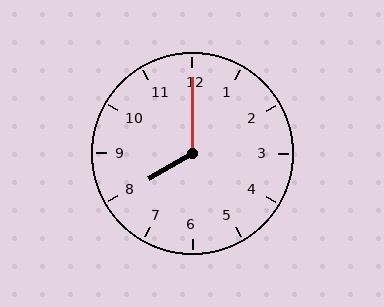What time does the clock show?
8:00.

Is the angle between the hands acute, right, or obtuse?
It is obtuse.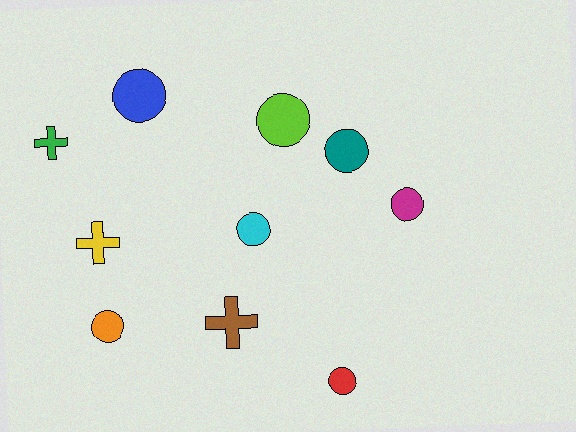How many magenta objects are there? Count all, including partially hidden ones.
There is 1 magenta object.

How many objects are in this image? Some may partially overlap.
There are 10 objects.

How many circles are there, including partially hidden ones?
There are 7 circles.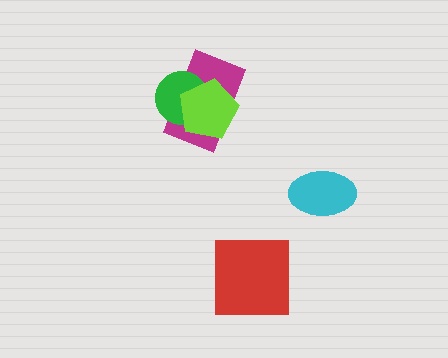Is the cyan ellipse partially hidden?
No, no other shape covers it.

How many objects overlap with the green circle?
2 objects overlap with the green circle.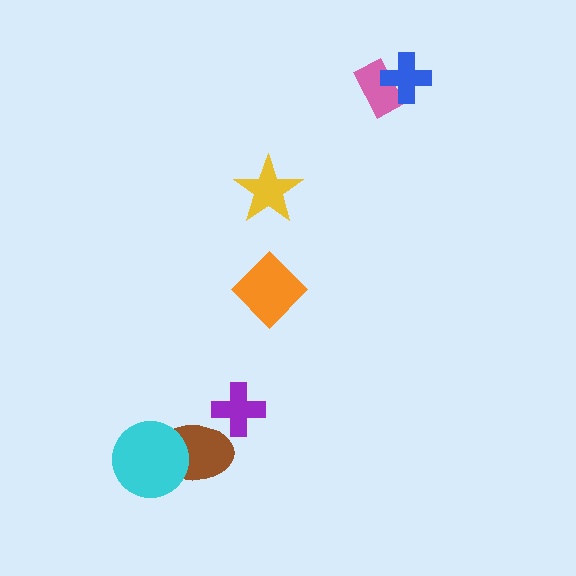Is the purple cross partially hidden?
No, no other shape covers it.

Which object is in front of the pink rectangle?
The blue cross is in front of the pink rectangle.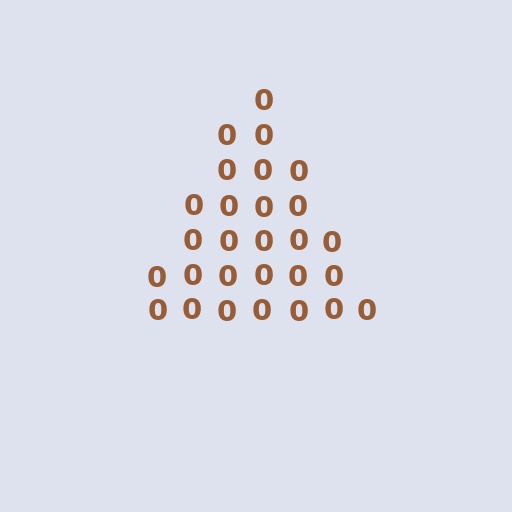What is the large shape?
The large shape is a triangle.